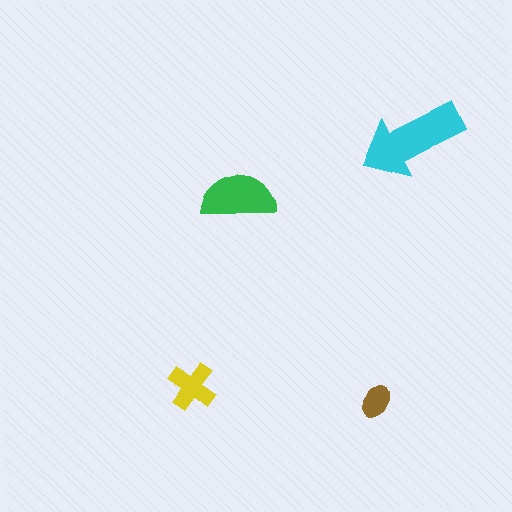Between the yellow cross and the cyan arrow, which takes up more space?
The cyan arrow.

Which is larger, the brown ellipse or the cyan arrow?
The cyan arrow.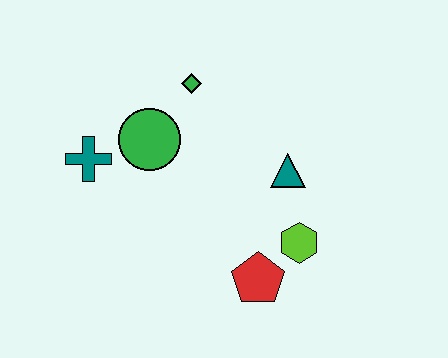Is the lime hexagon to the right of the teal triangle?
Yes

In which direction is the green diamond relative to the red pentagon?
The green diamond is above the red pentagon.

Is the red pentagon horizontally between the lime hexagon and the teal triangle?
No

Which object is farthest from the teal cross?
The lime hexagon is farthest from the teal cross.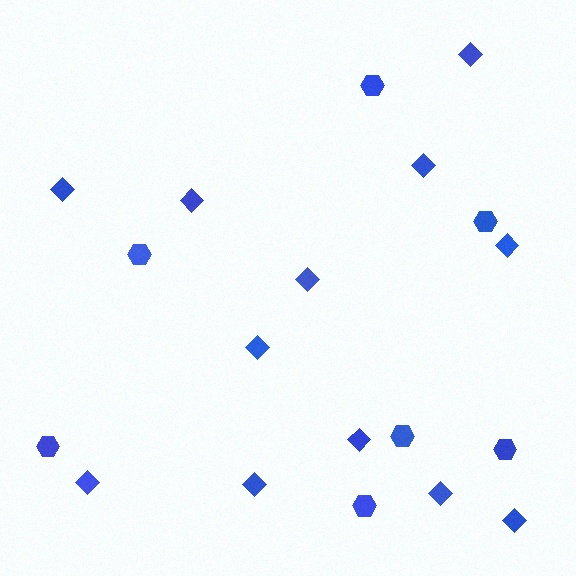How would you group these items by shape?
There are 2 groups: one group of hexagons (7) and one group of diamonds (12).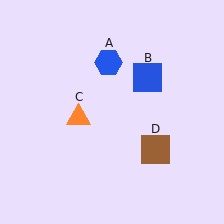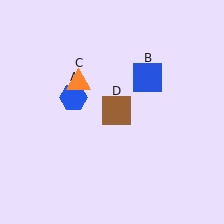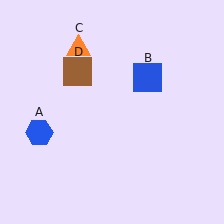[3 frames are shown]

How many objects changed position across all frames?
3 objects changed position: blue hexagon (object A), orange triangle (object C), brown square (object D).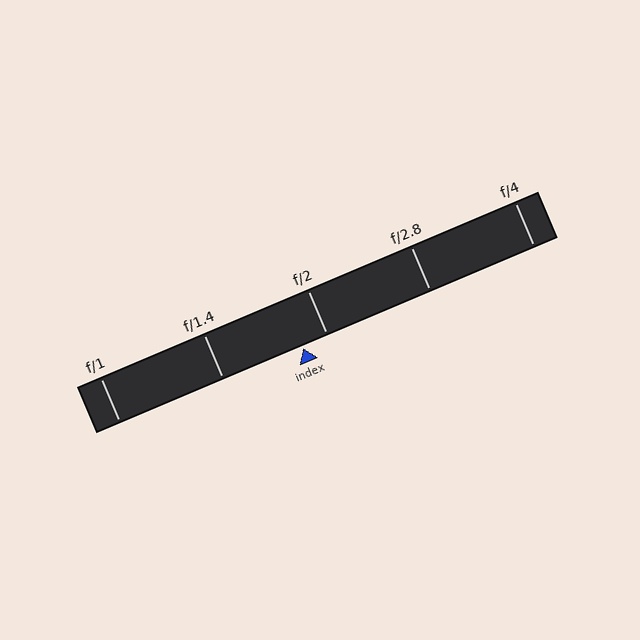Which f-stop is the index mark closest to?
The index mark is closest to f/2.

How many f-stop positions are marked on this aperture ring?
There are 5 f-stop positions marked.